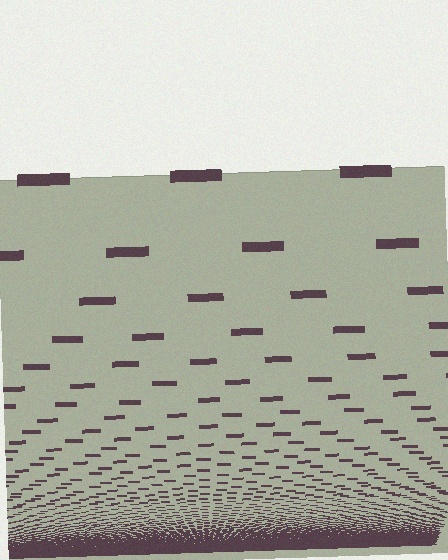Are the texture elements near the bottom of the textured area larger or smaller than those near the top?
Smaller. The gradient is inverted — elements near the bottom are smaller and denser.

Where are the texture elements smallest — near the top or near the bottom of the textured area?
Near the bottom.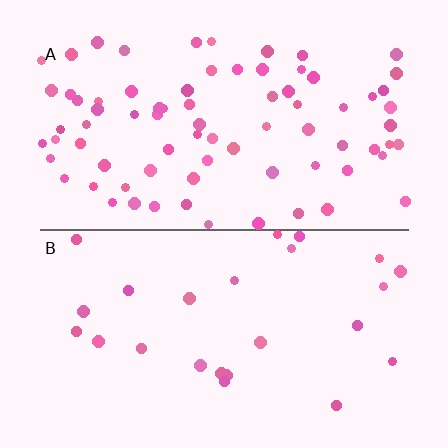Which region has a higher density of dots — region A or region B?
A (the top).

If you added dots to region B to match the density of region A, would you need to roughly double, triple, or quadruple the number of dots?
Approximately triple.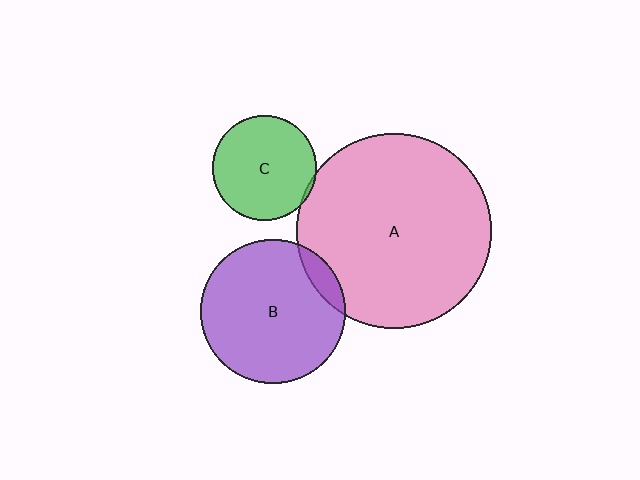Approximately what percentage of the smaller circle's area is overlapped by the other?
Approximately 10%.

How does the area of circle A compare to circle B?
Approximately 1.8 times.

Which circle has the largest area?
Circle A (pink).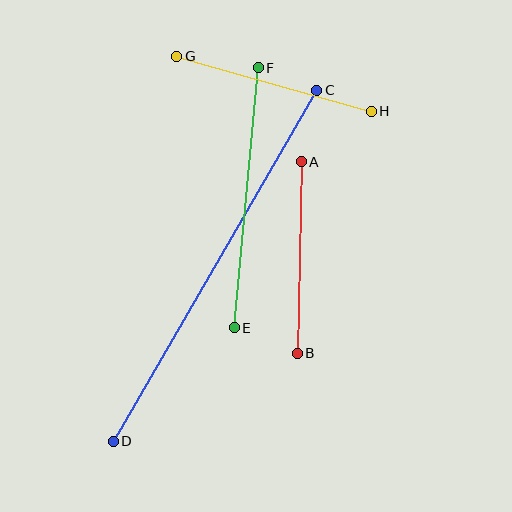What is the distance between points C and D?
The distance is approximately 406 pixels.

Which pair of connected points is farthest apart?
Points C and D are farthest apart.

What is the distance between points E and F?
The distance is approximately 262 pixels.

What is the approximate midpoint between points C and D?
The midpoint is at approximately (215, 266) pixels.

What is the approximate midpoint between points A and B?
The midpoint is at approximately (299, 258) pixels.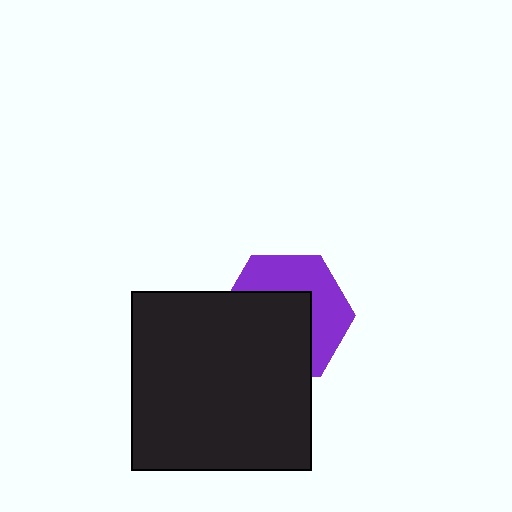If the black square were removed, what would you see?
You would see the complete purple hexagon.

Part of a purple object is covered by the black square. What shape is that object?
It is a hexagon.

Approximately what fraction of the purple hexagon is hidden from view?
Roughly 54% of the purple hexagon is hidden behind the black square.